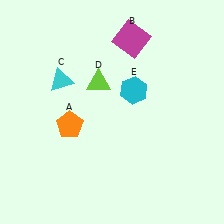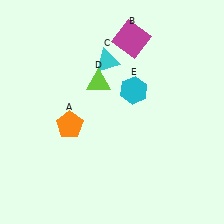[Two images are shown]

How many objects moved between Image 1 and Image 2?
1 object moved between the two images.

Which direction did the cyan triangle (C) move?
The cyan triangle (C) moved right.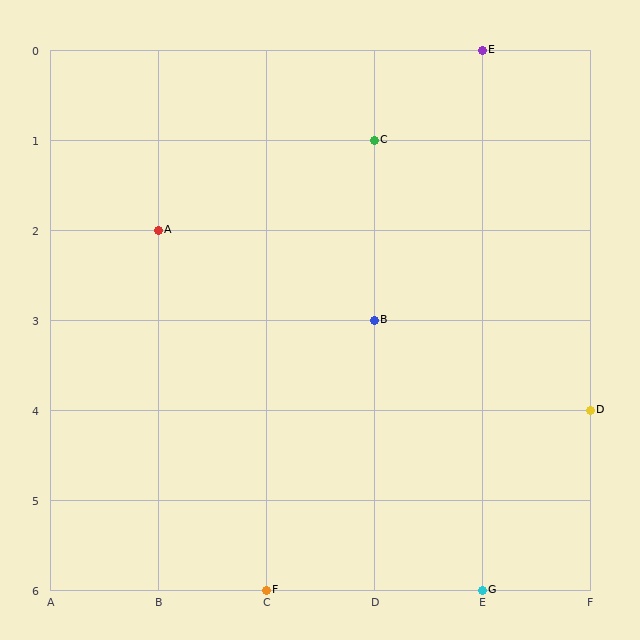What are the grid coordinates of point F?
Point F is at grid coordinates (C, 6).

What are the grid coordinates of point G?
Point G is at grid coordinates (E, 6).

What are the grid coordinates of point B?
Point B is at grid coordinates (D, 3).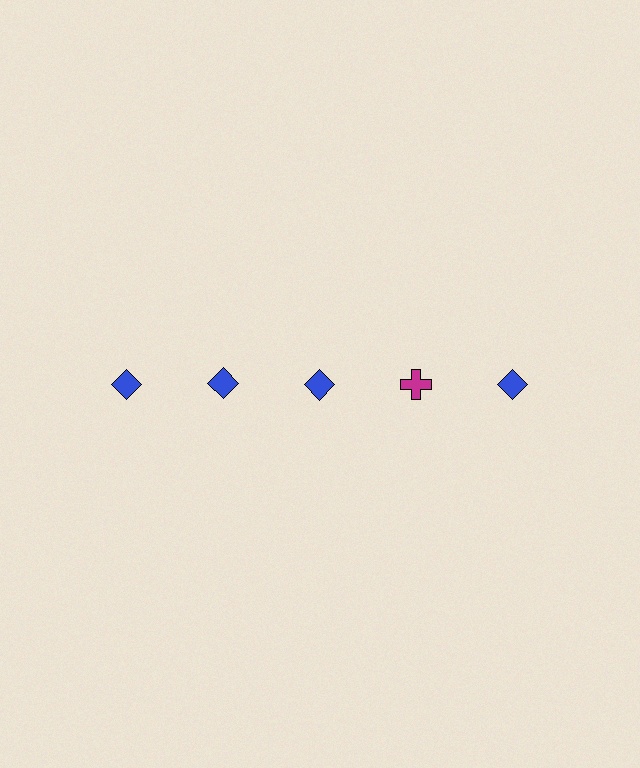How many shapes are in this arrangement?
There are 5 shapes arranged in a grid pattern.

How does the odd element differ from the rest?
It differs in both color (magenta instead of blue) and shape (cross instead of diamond).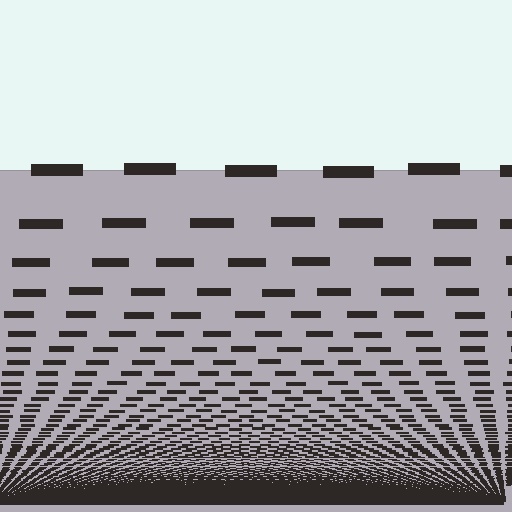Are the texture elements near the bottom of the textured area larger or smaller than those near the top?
Smaller. The gradient is inverted — elements near the bottom are smaller and denser.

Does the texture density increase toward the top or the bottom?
Density increases toward the bottom.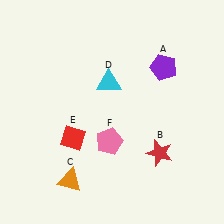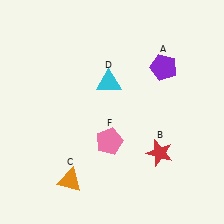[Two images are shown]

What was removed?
The red diamond (E) was removed in Image 2.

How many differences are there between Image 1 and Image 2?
There is 1 difference between the two images.